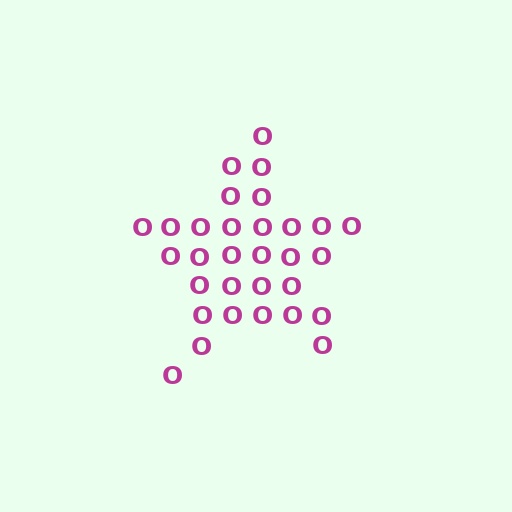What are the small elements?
The small elements are letter O's.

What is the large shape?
The large shape is a star.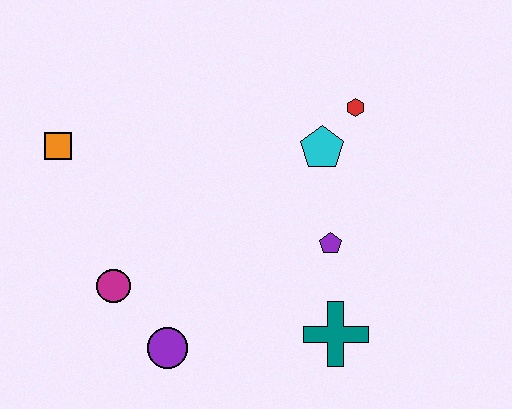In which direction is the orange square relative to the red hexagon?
The orange square is to the left of the red hexagon.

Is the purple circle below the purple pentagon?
Yes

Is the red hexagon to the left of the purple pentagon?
No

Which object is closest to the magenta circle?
The purple circle is closest to the magenta circle.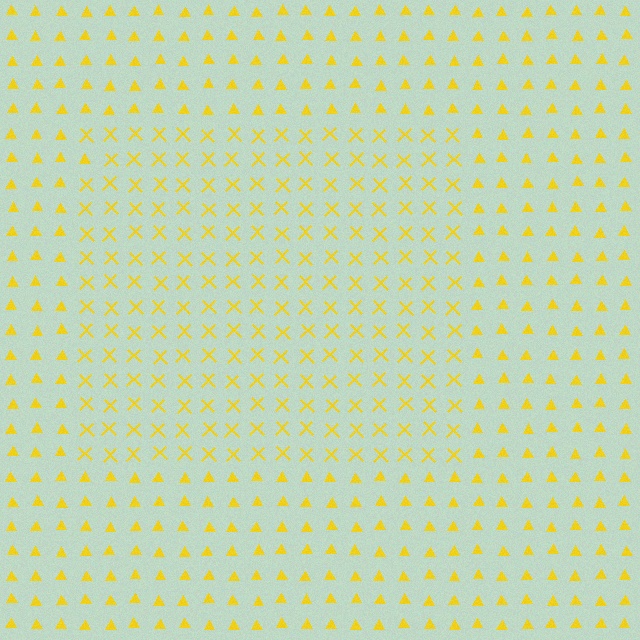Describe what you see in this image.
The image is filled with small yellow elements arranged in a uniform grid. A rectangle-shaped region contains X marks, while the surrounding area contains triangles. The boundary is defined purely by the change in element shape.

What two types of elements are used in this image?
The image uses X marks inside the rectangle region and triangles outside it.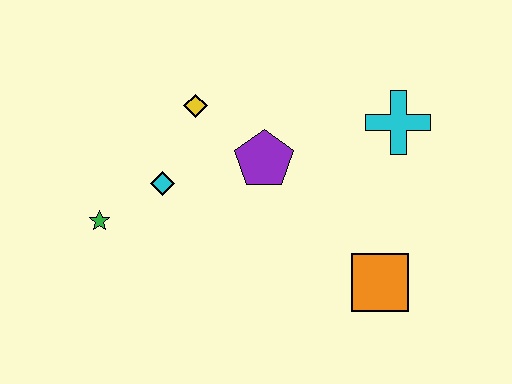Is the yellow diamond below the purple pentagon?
No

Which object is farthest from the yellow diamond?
The orange square is farthest from the yellow diamond.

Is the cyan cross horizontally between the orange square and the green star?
No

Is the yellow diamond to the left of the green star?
No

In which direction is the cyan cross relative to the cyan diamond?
The cyan cross is to the right of the cyan diamond.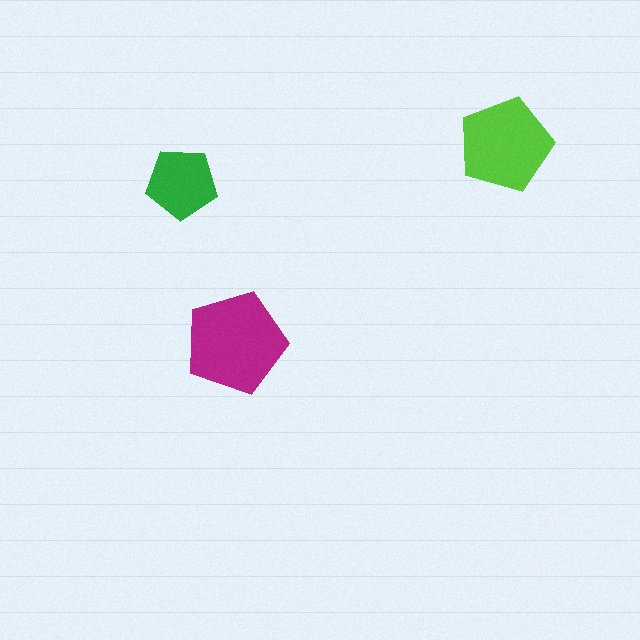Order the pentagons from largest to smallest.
the magenta one, the lime one, the green one.